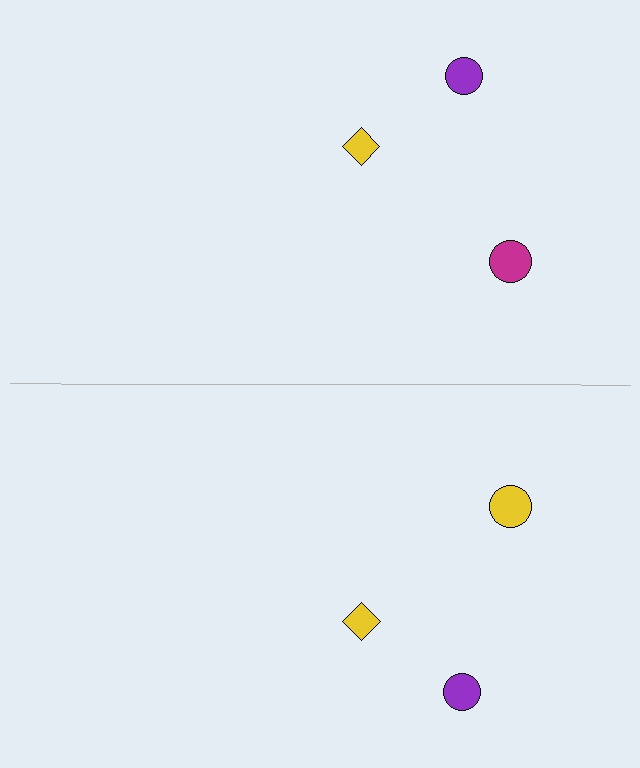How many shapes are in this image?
There are 6 shapes in this image.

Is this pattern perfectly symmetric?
No, the pattern is not perfectly symmetric. The yellow circle on the bottom side breaks the symmetry — its mirror counterpart is magenta.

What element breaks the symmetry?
The yellow circle on the bottom side breaks the symmetry — its mirror counterpart is magenta.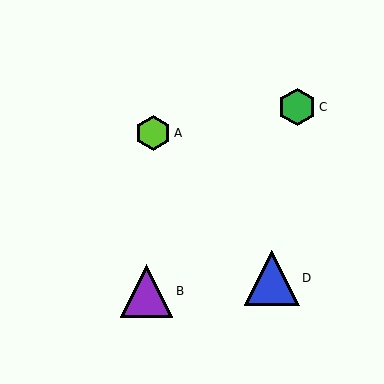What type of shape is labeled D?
Shape D is a blue triangle.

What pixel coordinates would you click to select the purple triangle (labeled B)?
Click at (147, 291) to select the purple triangle B.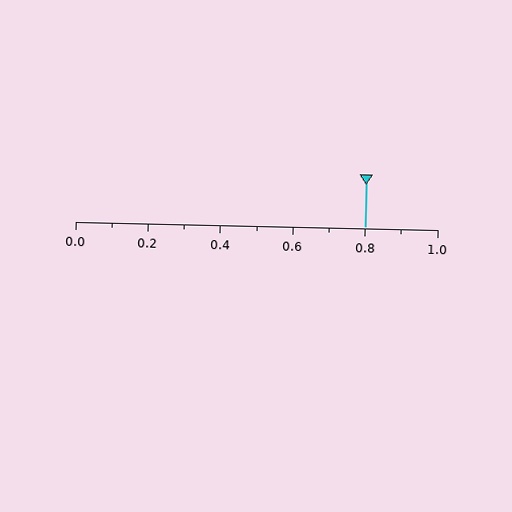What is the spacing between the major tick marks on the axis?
The major ticks are spaced 0.2 apart.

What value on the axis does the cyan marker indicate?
The marker indicates approximately 0.8.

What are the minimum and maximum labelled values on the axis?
The axis runs from 0.0 to 1.0.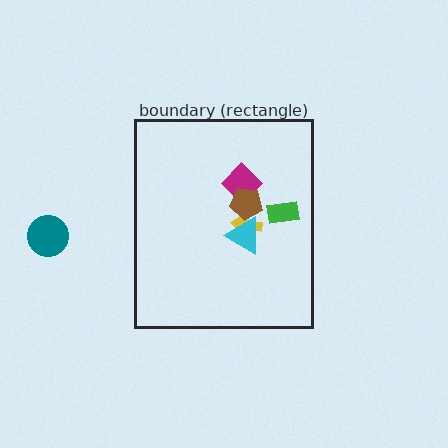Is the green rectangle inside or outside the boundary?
Inside.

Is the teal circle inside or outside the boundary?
Outside.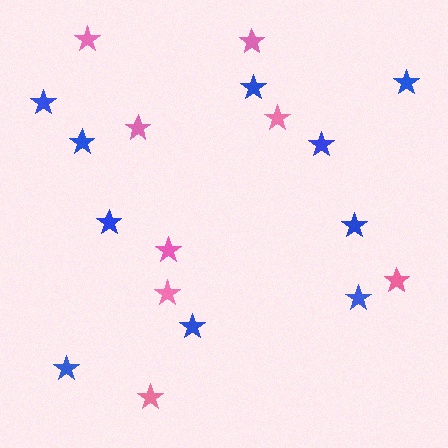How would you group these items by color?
There are 2 groups: one group of pink stars (8) and one group of blue stars (10).